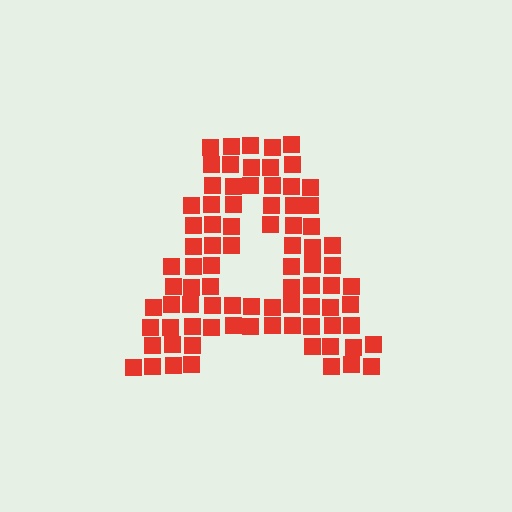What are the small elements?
The small elements are squares.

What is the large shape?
The large shape is the letter A.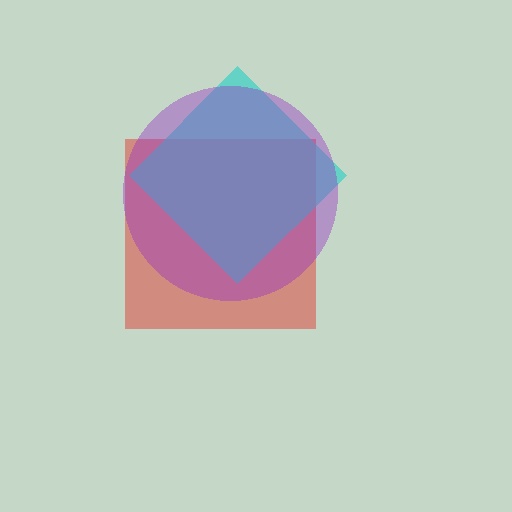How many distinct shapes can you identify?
There are 3 distinct shapes: a red square, a cyan diamond, a purple circle.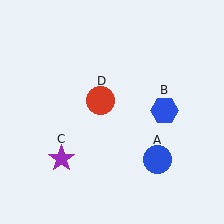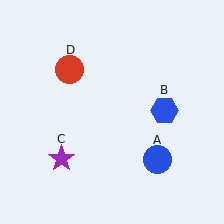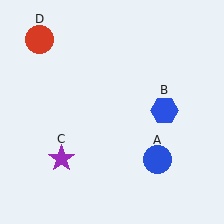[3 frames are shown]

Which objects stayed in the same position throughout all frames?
Blue circle (object A) and blue hexagon (object B) and purple star (object C) remained stationary.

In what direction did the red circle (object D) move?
The red circle (object D) moved up and to the left.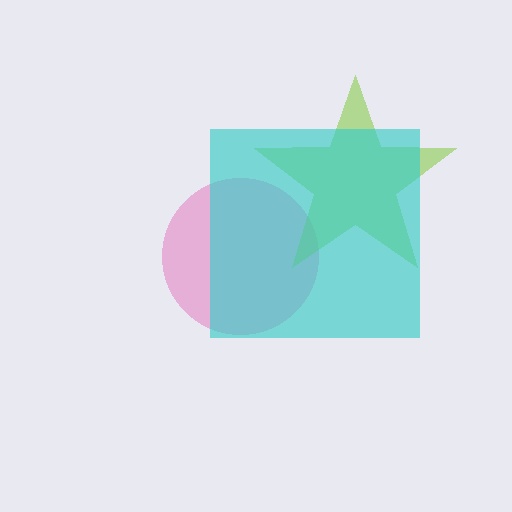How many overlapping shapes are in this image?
There are 3 overlapping shapes in the image.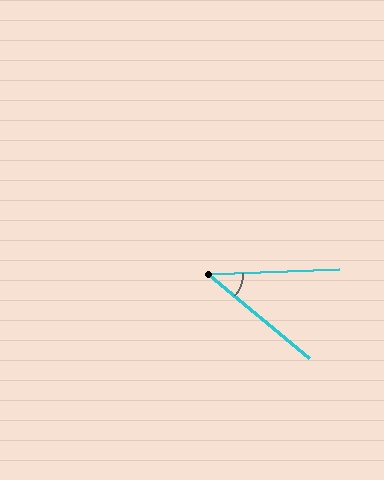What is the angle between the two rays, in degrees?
Approximately 42 degrees.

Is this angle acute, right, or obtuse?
It is acute.